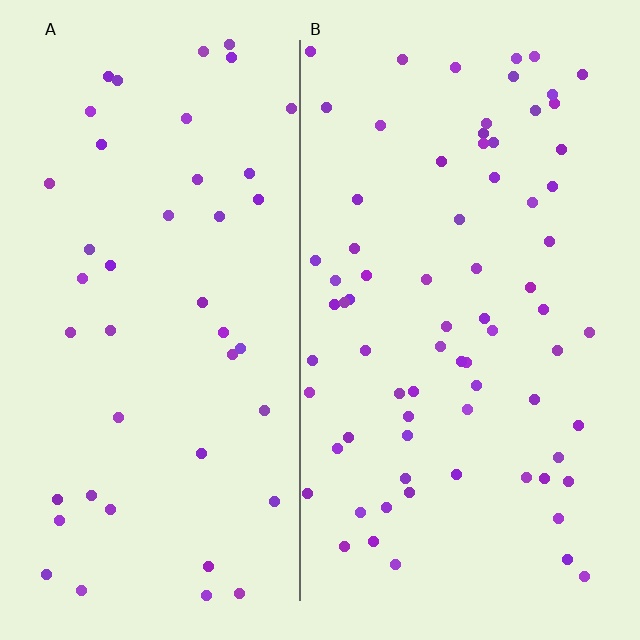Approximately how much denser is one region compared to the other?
Approximately 1.7× — region B over region A.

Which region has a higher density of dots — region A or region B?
B (the right).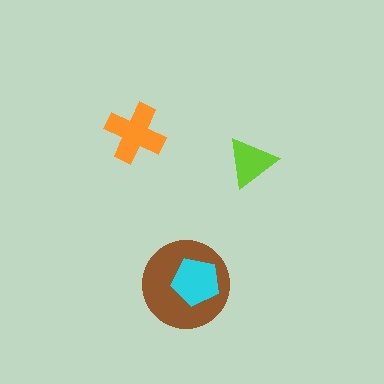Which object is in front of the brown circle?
The cyan pentagon is in front of the brown circle.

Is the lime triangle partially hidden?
No, no other shape covers it.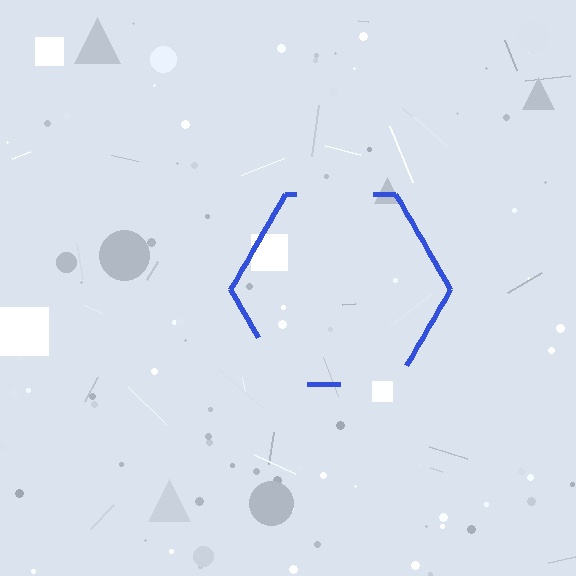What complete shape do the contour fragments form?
The contour fragments form a hexagon.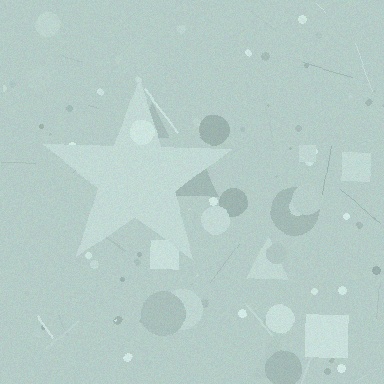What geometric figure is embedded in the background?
A star is embedded in the background.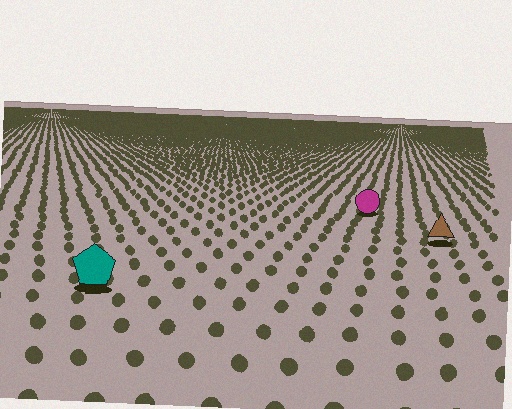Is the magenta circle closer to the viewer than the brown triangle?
No. The brown triangle is closer — you can tell from the texture gradient: the ground texture is coarser near it.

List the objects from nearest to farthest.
From nearest to farthest: the teal pentagon, the brown triangle, the magenta circle.